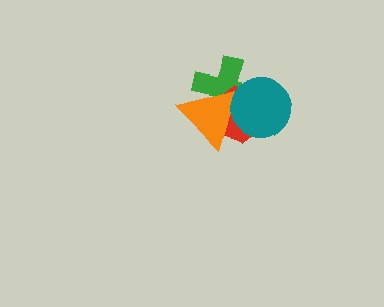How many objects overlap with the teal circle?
3 objects overlap with the teal circle.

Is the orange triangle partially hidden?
Yes, it is partially covered by another shape.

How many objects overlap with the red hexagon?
3 objects overlap with the red hexagon.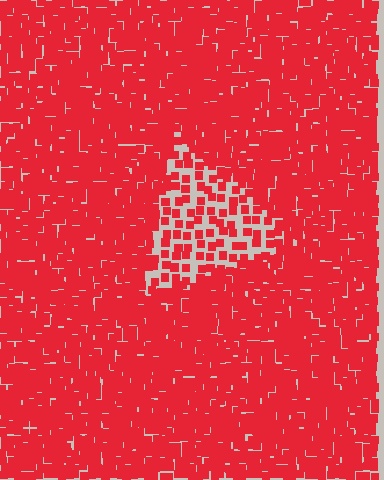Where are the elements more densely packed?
The elements are more densely packed outside the triangle boundary.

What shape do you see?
I see a triangle.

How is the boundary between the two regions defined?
The boundary is defined by a change in element density (approximately 2.5x ratio). All elements are the same color, size, and shape.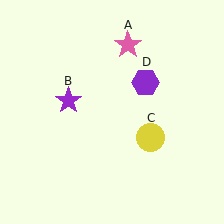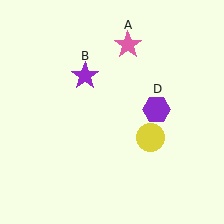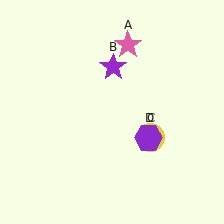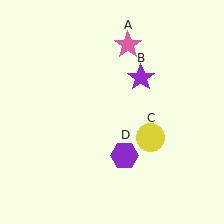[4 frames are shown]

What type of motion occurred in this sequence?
The purple star (object B), purple hexagon (object D) rotated clockwise around the center of the scene.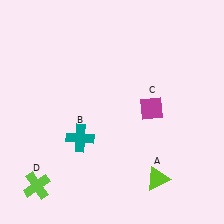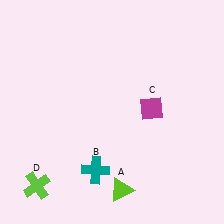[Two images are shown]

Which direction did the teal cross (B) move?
The teal cross (B) moved down.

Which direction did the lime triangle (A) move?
The lime triangle (A) moved left.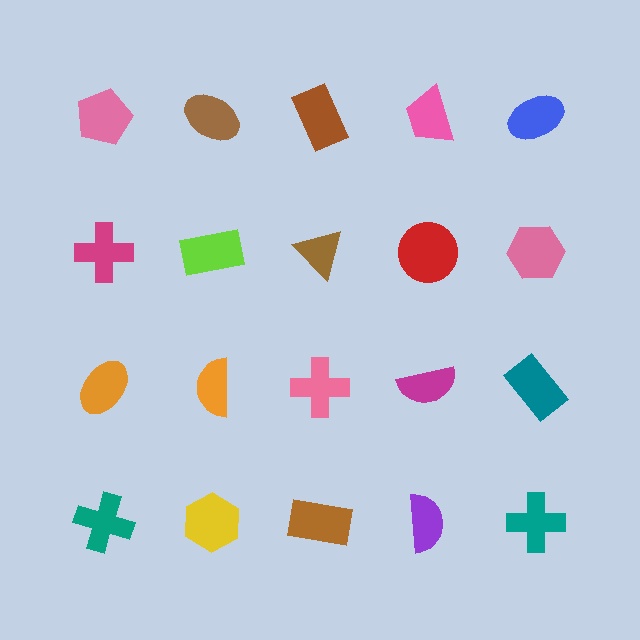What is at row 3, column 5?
A teal rectangle.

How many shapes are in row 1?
5 shapes.